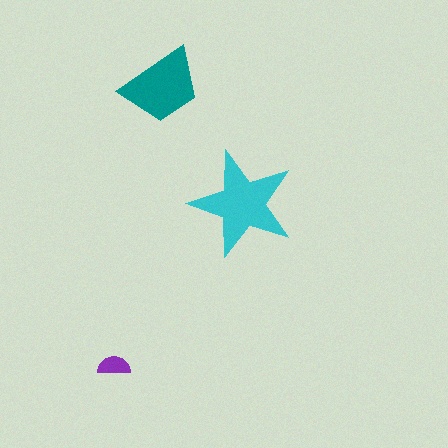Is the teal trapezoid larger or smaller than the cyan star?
Smaller.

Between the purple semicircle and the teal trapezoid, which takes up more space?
The teal trapezoid.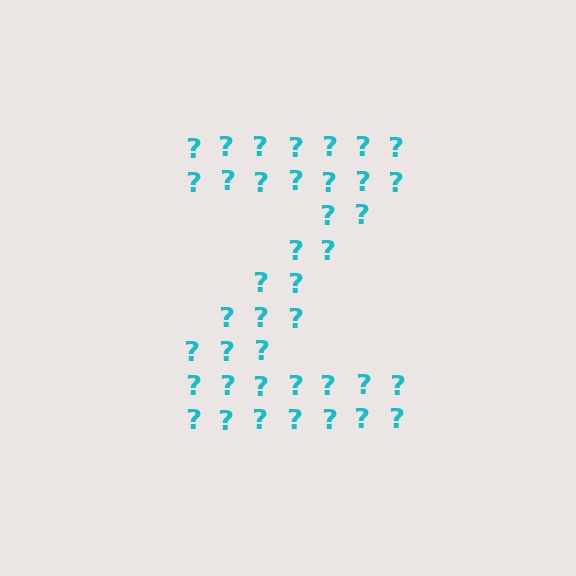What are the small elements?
The small elements are question marks.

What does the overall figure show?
The overall figure shows the letter Z.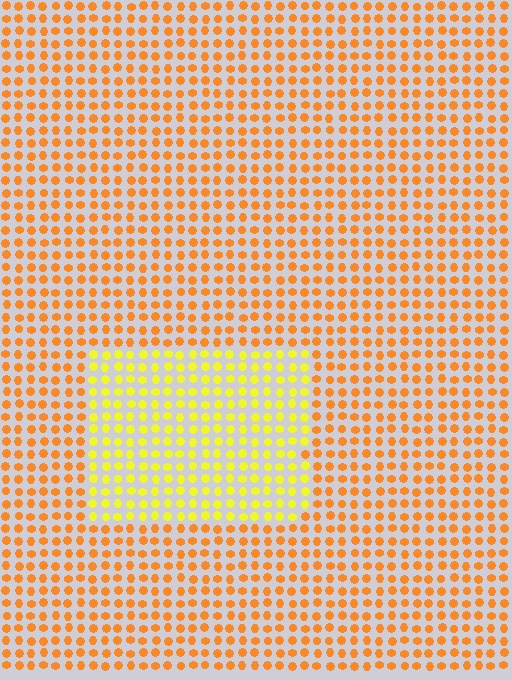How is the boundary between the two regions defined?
The boundary is defined purely by a slight shift in hue (about 35 degrees). Spacing, size, and orientation are identical on both sides.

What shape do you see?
I see a rectangle.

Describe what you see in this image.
The image is filled with small orange elements in a uniform arrangement. A rectangle-shaped region is visible where the elements are tinted to a slightly different hue, forming a subtle color boundary.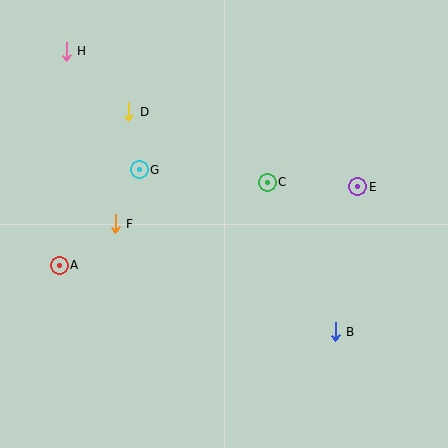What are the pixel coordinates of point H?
Point H is at (66, 51).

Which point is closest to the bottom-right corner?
Point B is closest to the bottom-right corner.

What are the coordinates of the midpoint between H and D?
The midpoint between H and D is at (98, 82).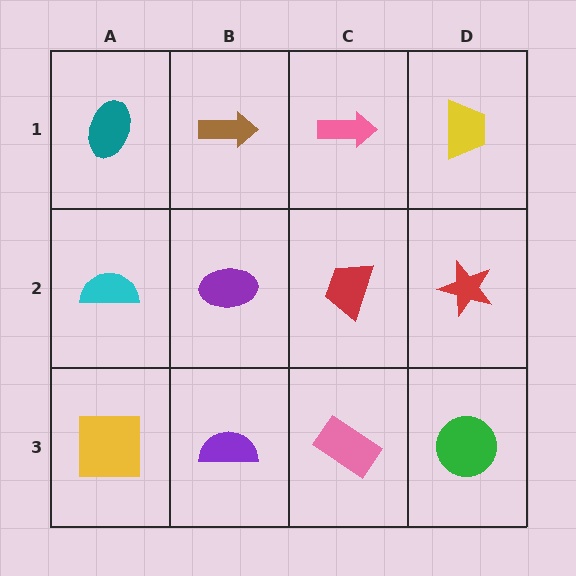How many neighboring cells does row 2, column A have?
3.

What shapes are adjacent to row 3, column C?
A red trapezoid (row 2, column C), a purple semicircle (row 3, column B), a green circle (row 3, column D).